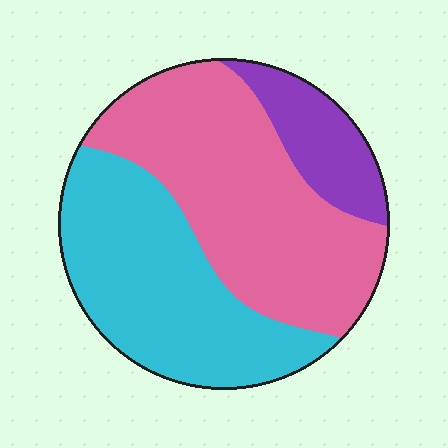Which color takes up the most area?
Pink, at roughly 45%.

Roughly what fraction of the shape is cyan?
Cyan covers around 40% of the shape.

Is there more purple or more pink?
Pink.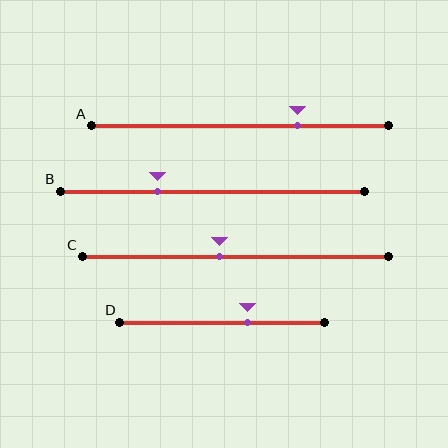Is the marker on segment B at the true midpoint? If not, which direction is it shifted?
No, the marker on segment B is shifted to the left by about 18% of the segment length.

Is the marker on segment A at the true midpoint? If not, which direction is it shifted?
No, the marker on segment A is shifted to the right by about 20% of the segment length.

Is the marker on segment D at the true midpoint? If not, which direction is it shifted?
No, the marker on segment D is shifted to the right by about 12% of the segment length.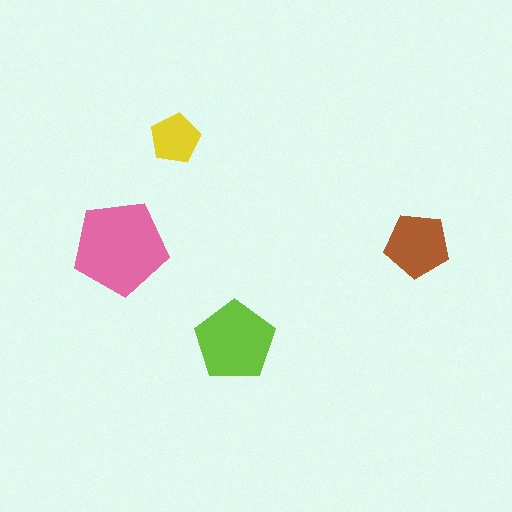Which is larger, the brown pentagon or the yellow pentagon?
The brown one.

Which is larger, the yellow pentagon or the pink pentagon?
The pink one.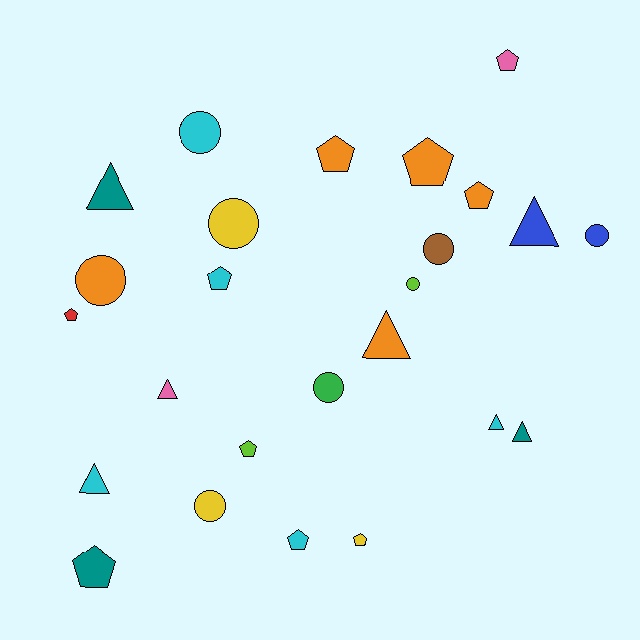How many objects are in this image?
There are 25 objects.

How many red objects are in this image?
There is 1 red object.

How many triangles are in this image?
There are 7 triangles.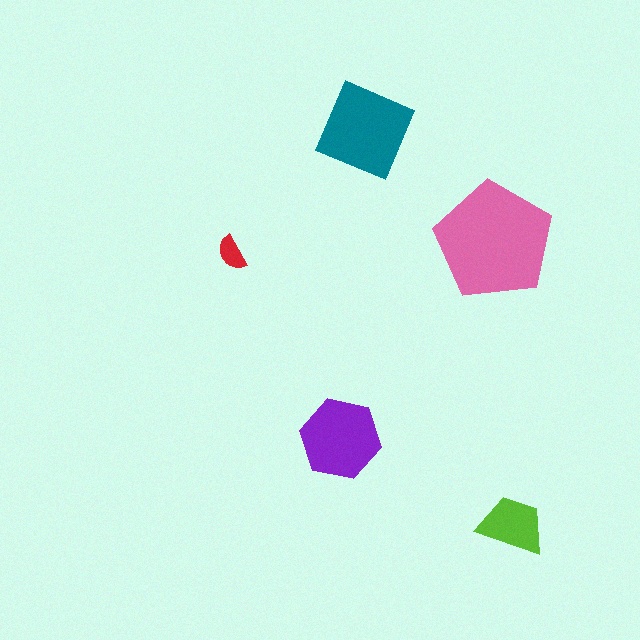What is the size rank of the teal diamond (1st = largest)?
2nd.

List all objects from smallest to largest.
The red semicircle, the lime trapezoid, the purple hexagon, the teal diamond, the pink pentagon.